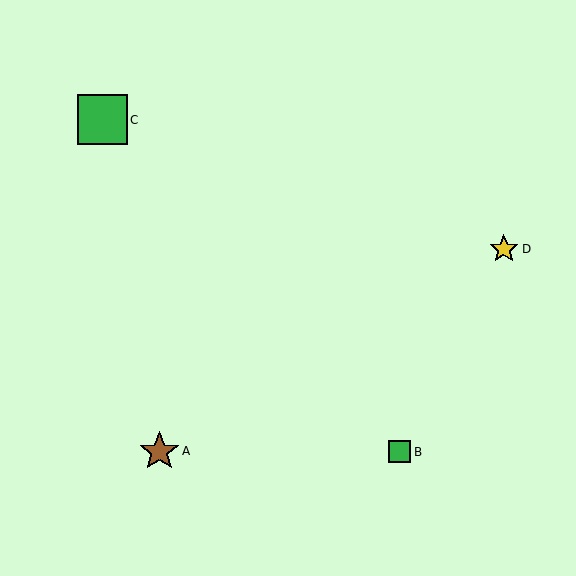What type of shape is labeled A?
Shape A is a brown star.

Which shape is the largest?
The green square (labeled C) is the largest.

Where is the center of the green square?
The center of the green square is at (103, 120).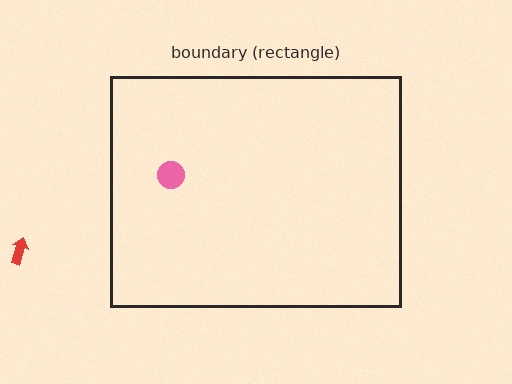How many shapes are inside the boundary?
1 inside, 1 outside.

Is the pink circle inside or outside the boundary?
Inside.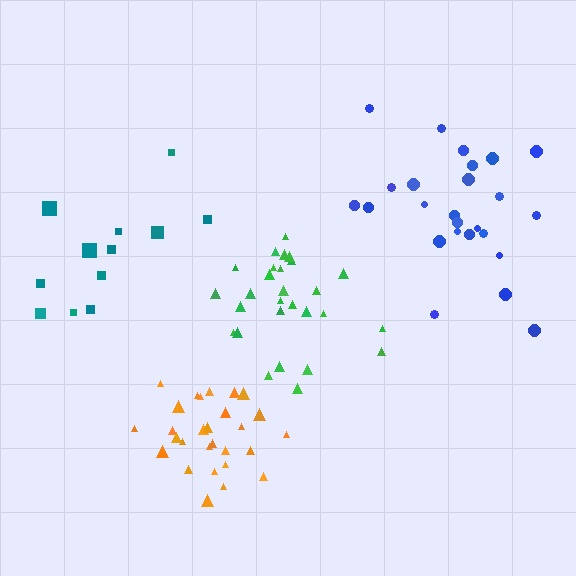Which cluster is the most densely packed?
Green.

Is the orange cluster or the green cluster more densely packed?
Green.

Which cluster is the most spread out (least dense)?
Teal.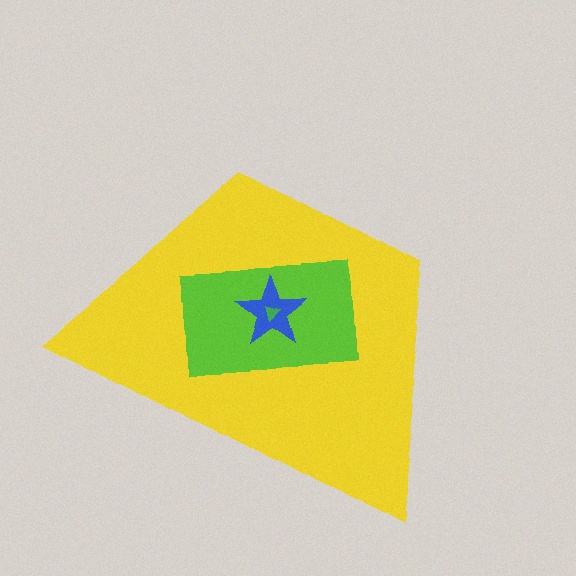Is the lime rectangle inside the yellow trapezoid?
Yes.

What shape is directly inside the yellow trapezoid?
The lime rectangle.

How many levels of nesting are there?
4.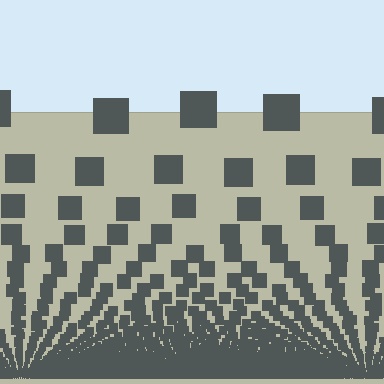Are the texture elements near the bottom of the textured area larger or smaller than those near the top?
Smaller. The gradient is inverted — elements near the bottom are smaller and denser.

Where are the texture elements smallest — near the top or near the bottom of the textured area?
Near the bottom.